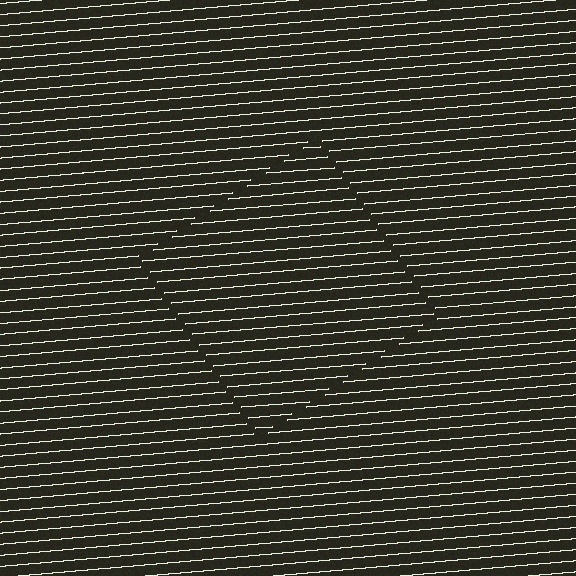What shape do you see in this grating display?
An illusory square. The interior of the shape contains the same grating, shifted by half a period — the contour is defined by the phase discontinuity where line-ends from the inner and outer gratings abut.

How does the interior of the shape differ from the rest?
The interior of the shape contains the same grating, shifted by half a period — the contour is defined by the phase discontinuity where line-ends from the inner and outer gratings abut.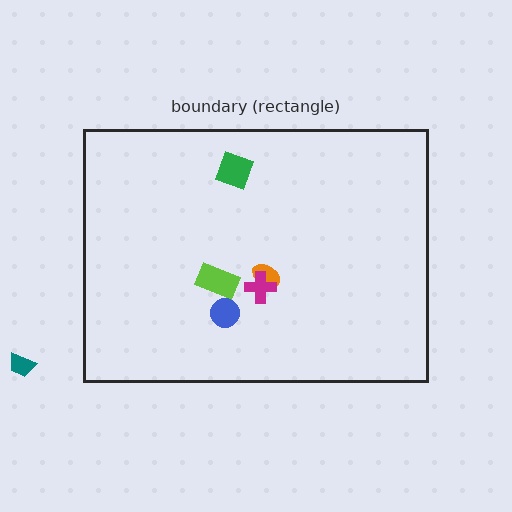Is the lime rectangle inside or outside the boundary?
Inside.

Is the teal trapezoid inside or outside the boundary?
Outside.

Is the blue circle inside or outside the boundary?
Inside.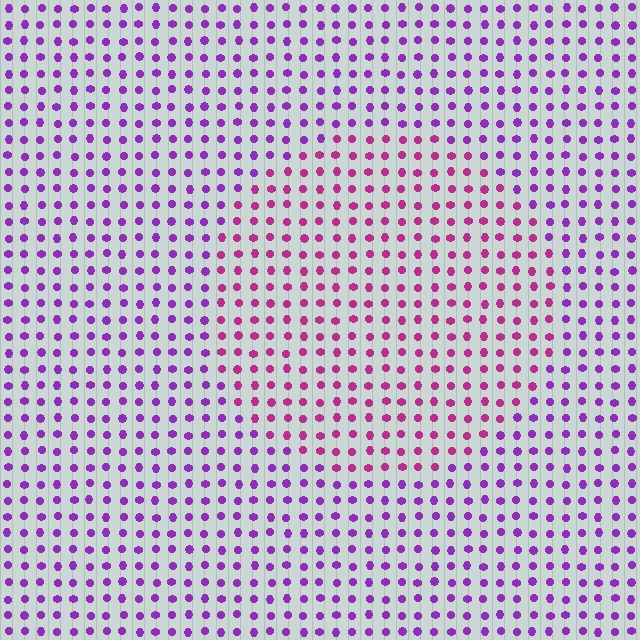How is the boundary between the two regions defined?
The boundary is defined purely by a slight shift in hue (about 36 degrees). Spacing, size, and orientation are identical on both sides.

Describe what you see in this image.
The image is filled with small purple elements in a uniform arrangement. A circle-shaped region is visible where the elements are tinted to a slightly different hue, forming a subtle color boundary.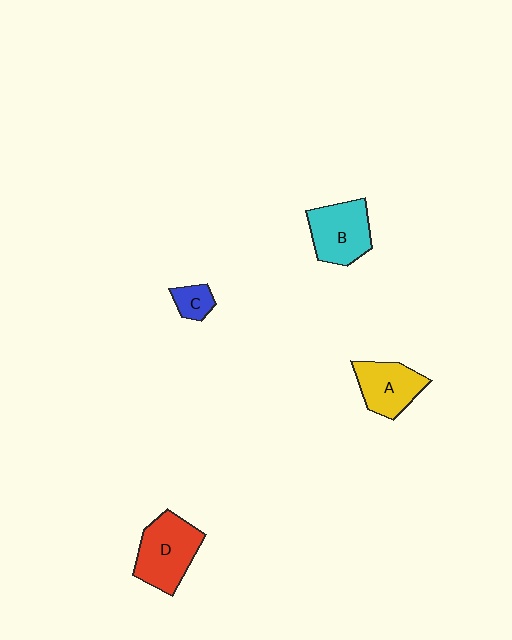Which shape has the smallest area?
Shape C (blue).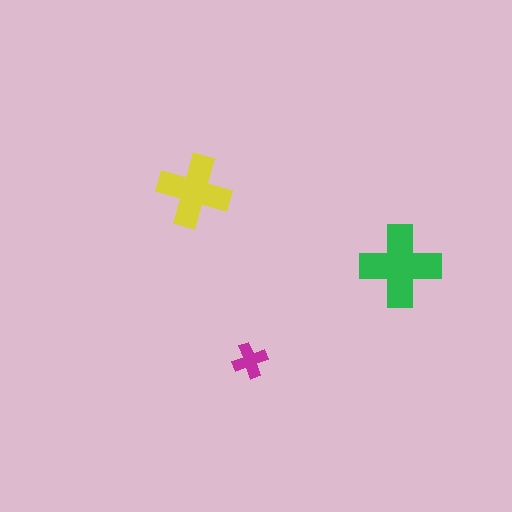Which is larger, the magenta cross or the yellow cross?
The yellow one.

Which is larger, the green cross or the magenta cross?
The green one.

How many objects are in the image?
There are 3 objects in the image.